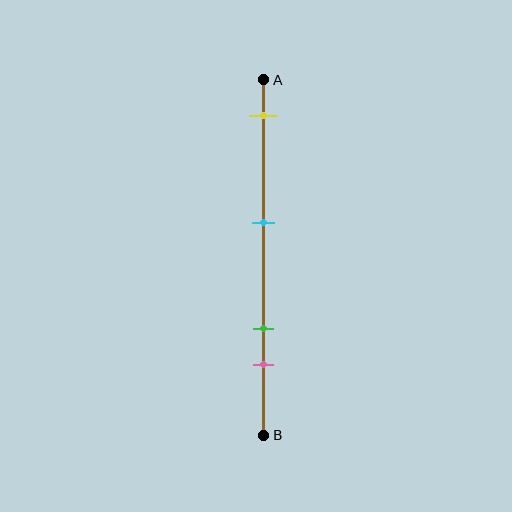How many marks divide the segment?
There are 4 marks dividing the segment.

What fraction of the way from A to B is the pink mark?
The pink mark is approximately 80% (0.8) of the way from A to B.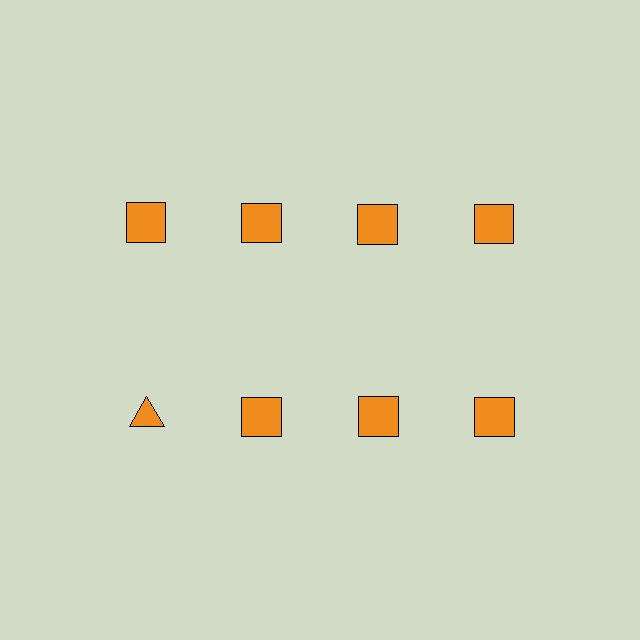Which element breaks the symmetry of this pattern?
The orange triangle in the second row, leftmost column breaks the symmetry. All other shapes are orange squares.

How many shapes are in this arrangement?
There are 8 shapes arranged in a grid pattern.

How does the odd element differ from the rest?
It has a different shape: triangle instead of square.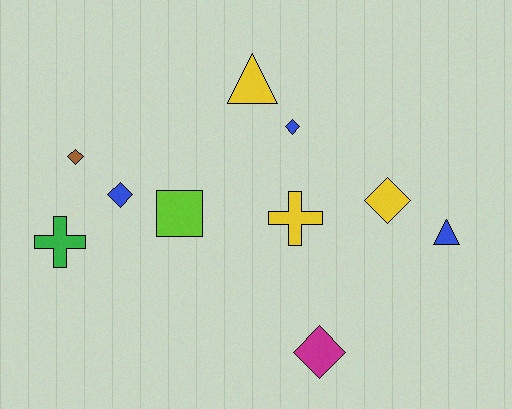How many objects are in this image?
There are 10 objects.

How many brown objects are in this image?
There is 1 brown object.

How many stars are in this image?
There are no stars.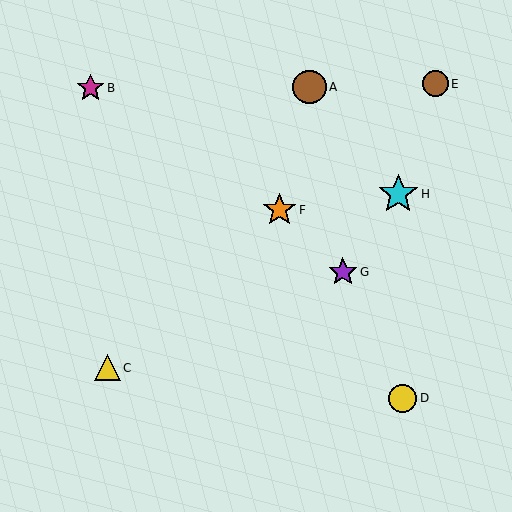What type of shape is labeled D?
Shape D is a yellow circle.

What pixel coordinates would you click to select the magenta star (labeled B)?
Click at (90, 88) to select the magenta star B.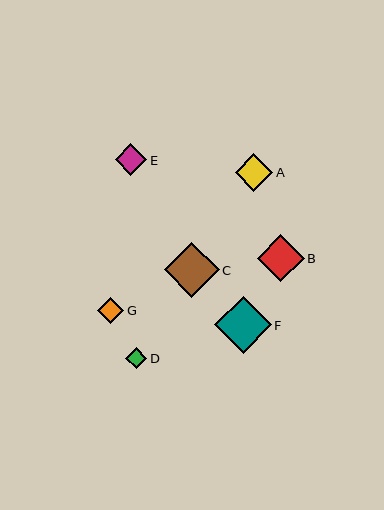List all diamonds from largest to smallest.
From largest to smallest: F, C, B, A, E, G, D.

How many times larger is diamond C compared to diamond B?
Diamond C is approximately 1.2 times the size of diamond B.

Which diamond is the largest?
Diamond F is the largest with a size of approximately 57 pixels.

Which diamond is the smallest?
Diamond D is the smallest with a size of approximately 21 pixels.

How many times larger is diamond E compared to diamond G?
Diamond E is approximately 1.2 times the size of diamond G.